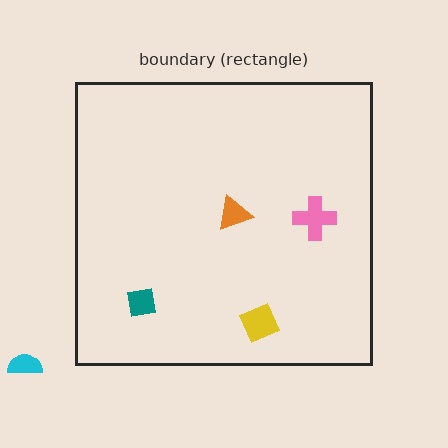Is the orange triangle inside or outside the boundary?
Inside.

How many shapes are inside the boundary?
4 inside, 1 outside.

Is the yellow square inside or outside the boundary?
Inside.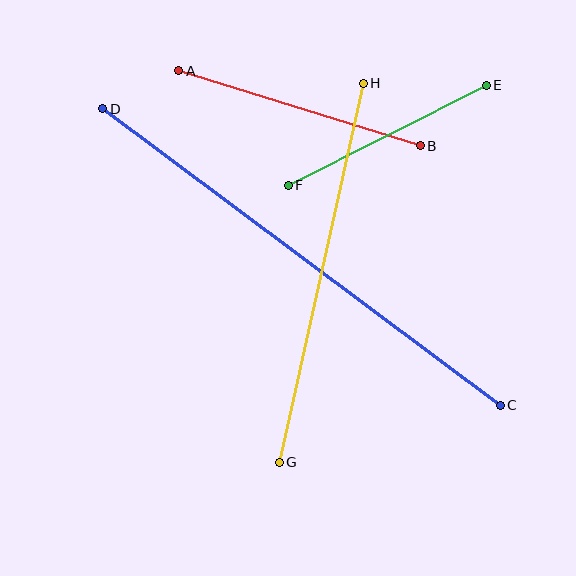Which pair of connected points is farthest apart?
Points C and D are farthest apart.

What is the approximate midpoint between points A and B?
The midpoint is at approximately (300, 108) pixels.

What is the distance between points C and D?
The distance is approximately 496 pixels.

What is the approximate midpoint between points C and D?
The midpoint is at approximately (301, 257) pixels.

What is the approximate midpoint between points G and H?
The midpoint is at approximately (321, 273) pixels.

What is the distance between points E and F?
The distance is approximately 222 pixels.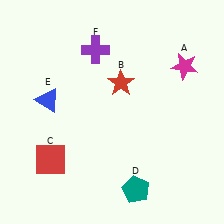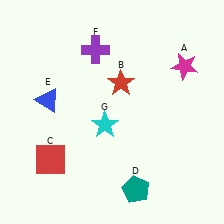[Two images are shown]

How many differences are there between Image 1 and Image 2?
There is 1 difference between the two images.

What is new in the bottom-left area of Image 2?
A cyan star (G) was added in the bottom-left area of Image 2.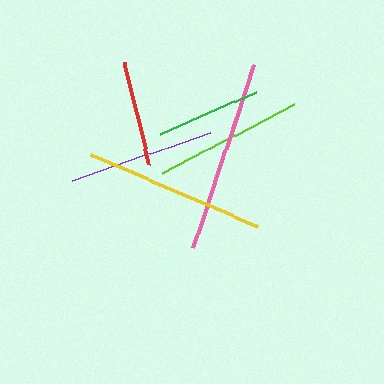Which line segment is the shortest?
The red line is the shortest at approximately 105 pixels.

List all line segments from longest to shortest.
From longest to shortest: pink, yellow, lime, purple, green, red.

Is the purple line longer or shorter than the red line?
The purple line is longer than the red line.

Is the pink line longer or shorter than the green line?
The pink line is longer than the green line.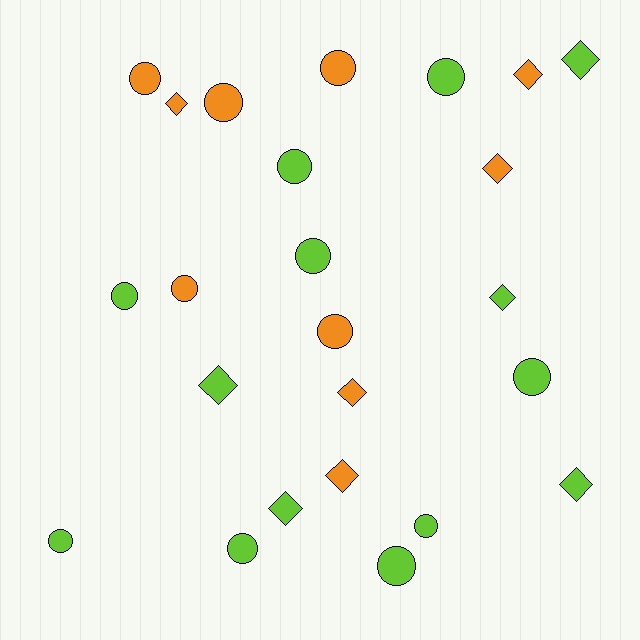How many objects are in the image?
There are 24 objects.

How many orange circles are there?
There are 5 orange circles.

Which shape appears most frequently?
Circle, with 14 objects.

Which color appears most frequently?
Lime, with 14 objects.